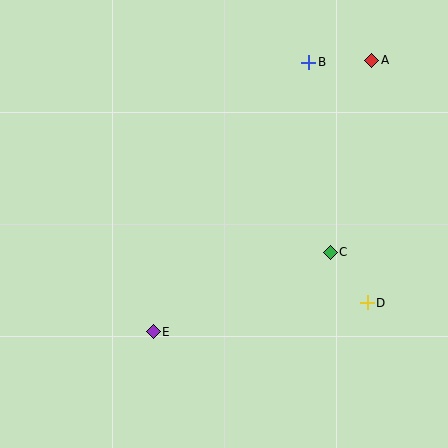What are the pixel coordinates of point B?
Point B is at (309, 62).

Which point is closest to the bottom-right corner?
Point D is closest to the bottom-right corner.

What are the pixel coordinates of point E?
Point E is at (153, 332).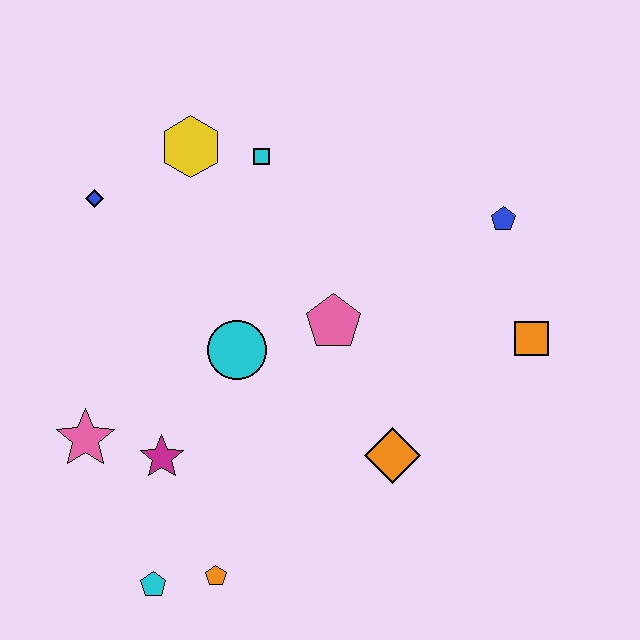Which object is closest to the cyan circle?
The pink pentagon is closest to the cyan circle.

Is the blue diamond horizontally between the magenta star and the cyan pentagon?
No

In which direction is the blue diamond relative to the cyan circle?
The blue diamond is above the cyan circle.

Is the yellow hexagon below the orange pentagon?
No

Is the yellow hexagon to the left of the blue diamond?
No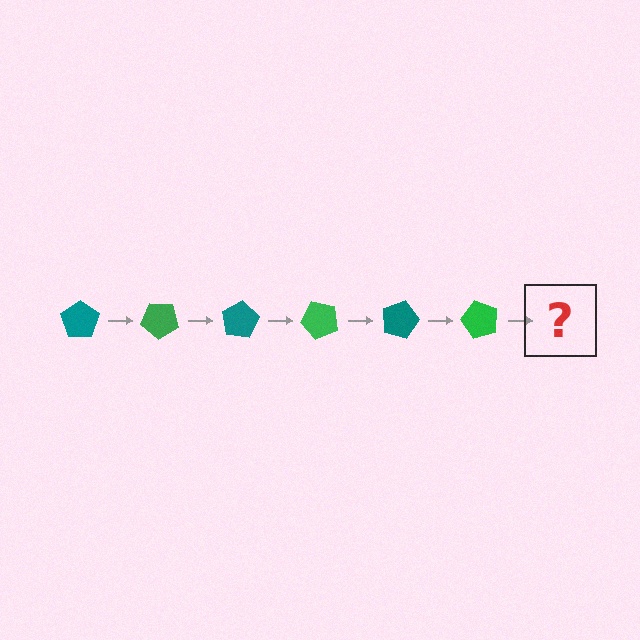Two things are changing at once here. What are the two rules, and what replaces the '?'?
The two rules are that it rotates 40 degrees each step and the color cycles through teal and green. The '?' should be a teal pentagon, rotated 240 degrees from the start.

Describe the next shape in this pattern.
It should be a teal pentagon, rotated 240 degrees from the start.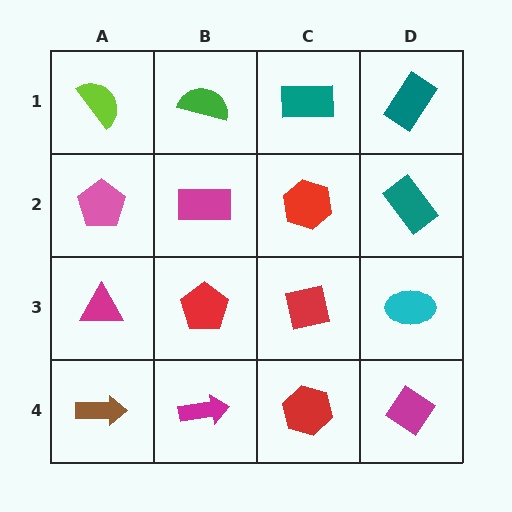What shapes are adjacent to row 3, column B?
A magenta rectangle (row 2, column B), a magenta arrow (row 4, column B), a magenta triangle (row 3, column A), a red square (row 3, column C).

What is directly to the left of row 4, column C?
A magenta arrow.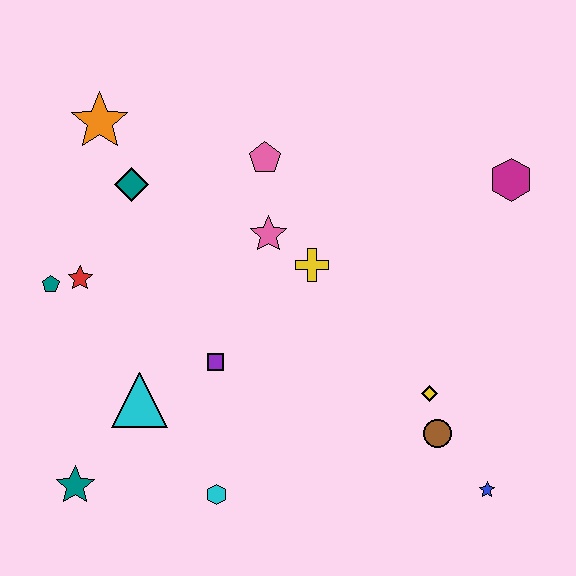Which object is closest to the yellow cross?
The pink star is closest to the yellow cross.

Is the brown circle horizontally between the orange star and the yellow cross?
No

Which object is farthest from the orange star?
The blue star is farthest from the orange star.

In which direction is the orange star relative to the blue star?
The orange star is to the left of the blue star.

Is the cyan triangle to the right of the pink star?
No